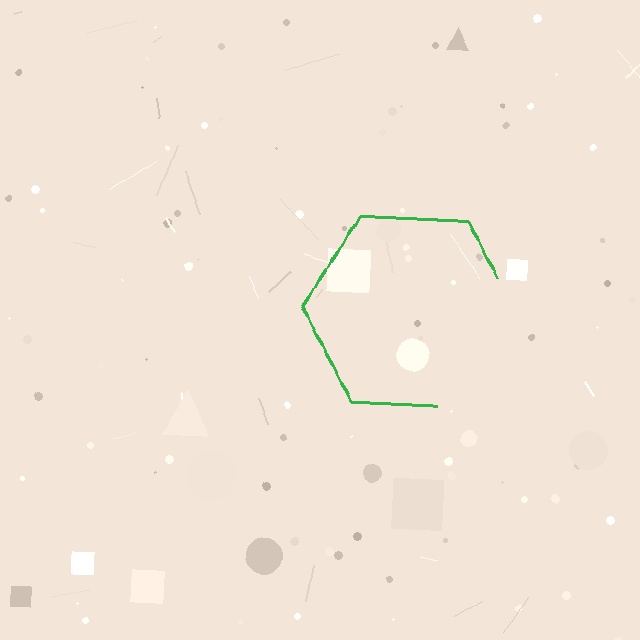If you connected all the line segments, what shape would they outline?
They would outline a hexagon.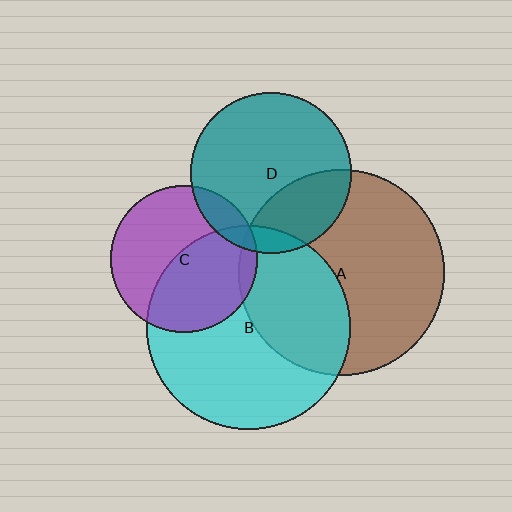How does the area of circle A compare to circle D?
Approximately 1.6 times.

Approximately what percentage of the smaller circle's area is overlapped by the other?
Approximately 10%.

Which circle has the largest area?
Circle A (brown).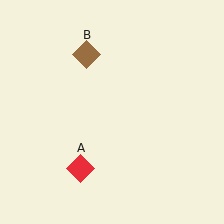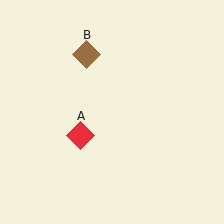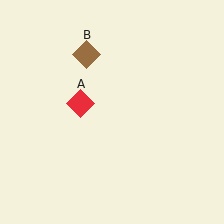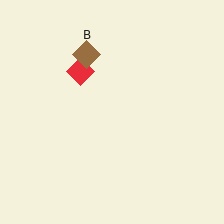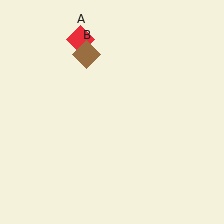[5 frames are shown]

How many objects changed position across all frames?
1 object changed position: red diamond (object A).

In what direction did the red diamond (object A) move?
The red diamond (object A) moved up.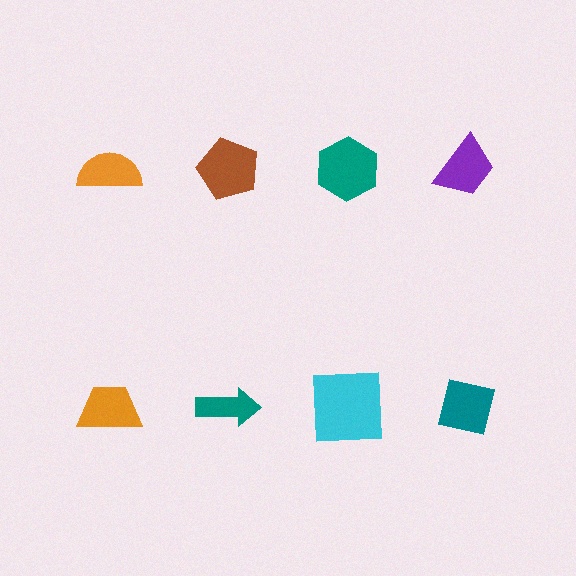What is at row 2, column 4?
A teal square.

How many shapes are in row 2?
4 shapes.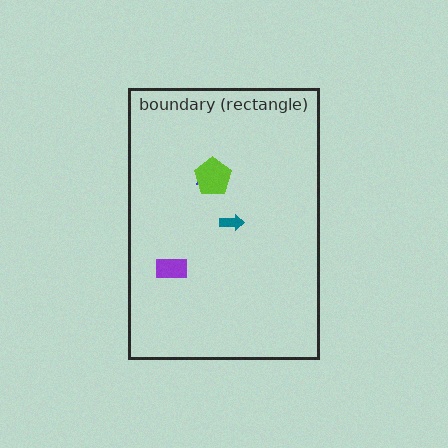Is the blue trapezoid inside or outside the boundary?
Inside.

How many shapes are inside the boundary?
4 inside, 0 outside.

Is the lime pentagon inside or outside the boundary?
Inside.